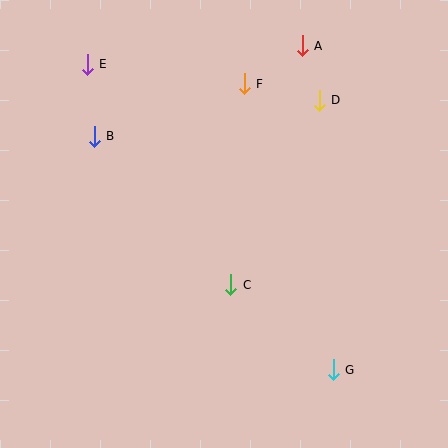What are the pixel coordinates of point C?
Point C is at (231, 285).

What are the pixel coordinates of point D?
Point D is at (319, 100).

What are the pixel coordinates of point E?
Point E is at (87, 64).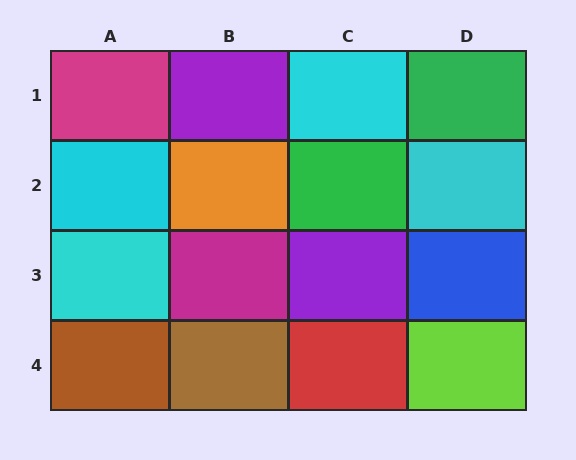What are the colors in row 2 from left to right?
Cyan, orange, green, cyan.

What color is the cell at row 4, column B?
Brown.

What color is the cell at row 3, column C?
Purple.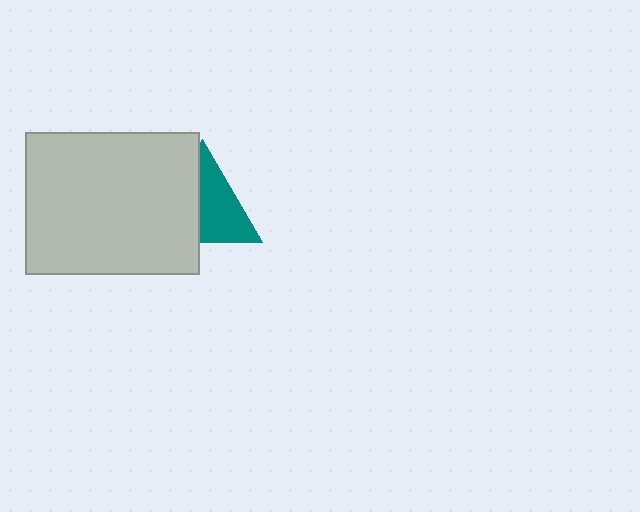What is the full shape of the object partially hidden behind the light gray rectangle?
The partially hidden object is a teal triangle.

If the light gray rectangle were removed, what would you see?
You would see the complete teal triangle.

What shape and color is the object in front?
The object in front is a light gray rectangle.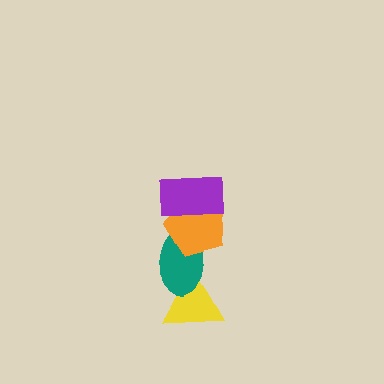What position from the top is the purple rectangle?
The purple rectangle is 1st from the top.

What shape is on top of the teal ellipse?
The orange pentagon is on top of the teal ellipse.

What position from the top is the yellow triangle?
The yellow triangle is 4th from the top.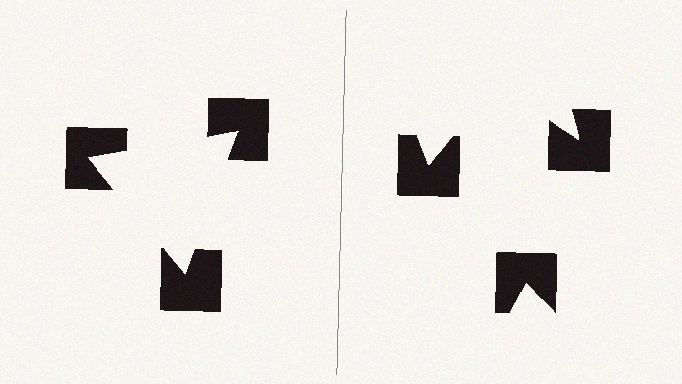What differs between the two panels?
The notched squares are positioned identically on both sides; only the wedge orientations differ. On the left they align to a triangle; on the right they are misaligned.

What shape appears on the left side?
An illusory triangle.